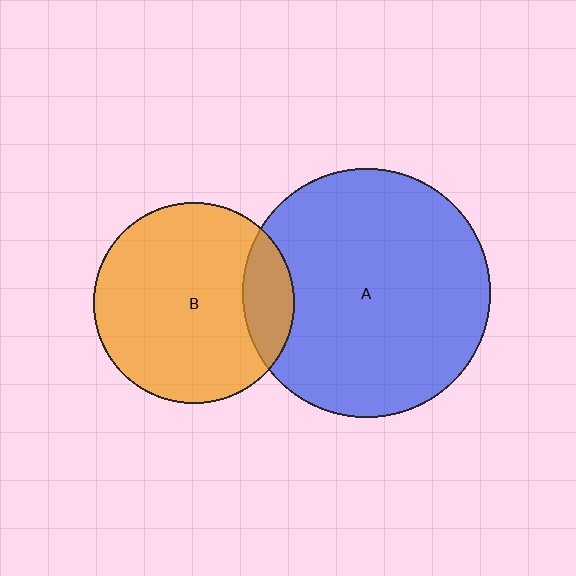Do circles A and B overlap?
Yes.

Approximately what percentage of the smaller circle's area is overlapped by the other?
Approximately 15%.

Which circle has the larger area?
Circle A (blue).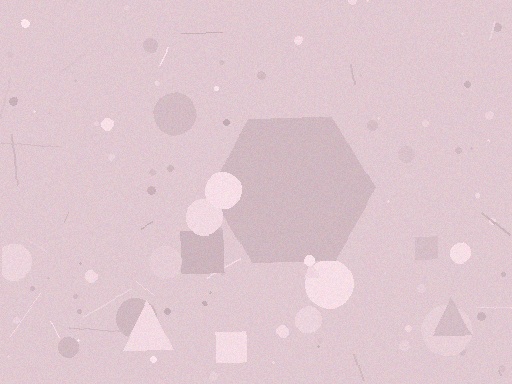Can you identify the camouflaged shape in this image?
The camouflaged shape is a hexagon.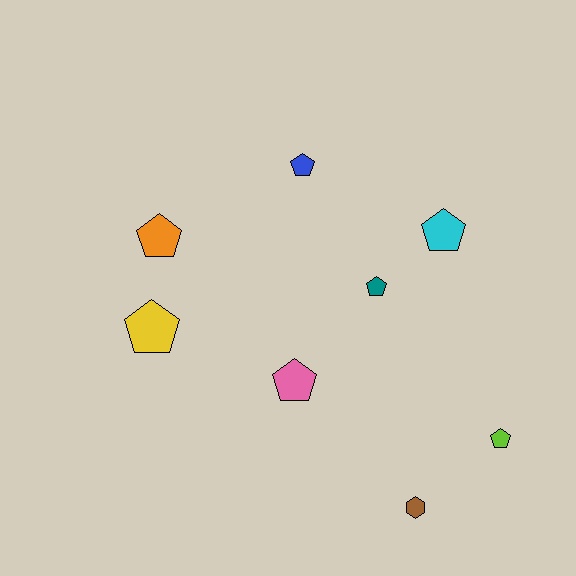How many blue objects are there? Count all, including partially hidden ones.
There is 1 blue object.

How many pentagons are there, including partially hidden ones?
There are 7 pentagons.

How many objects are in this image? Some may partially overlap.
There are 8 objects.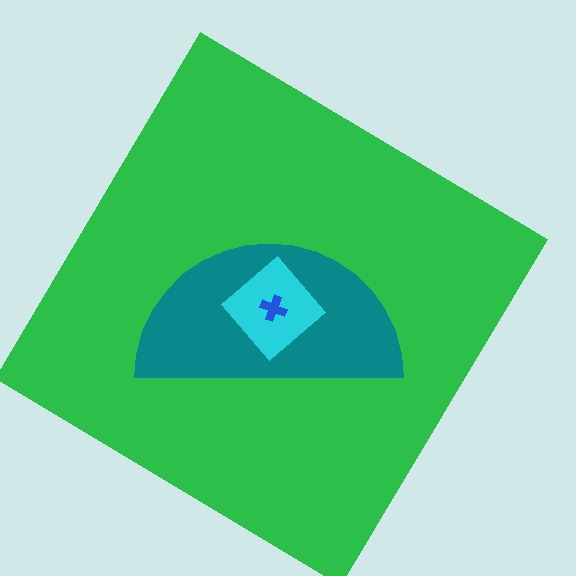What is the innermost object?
The blue cross.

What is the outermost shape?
The green diamond.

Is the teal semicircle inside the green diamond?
Yes.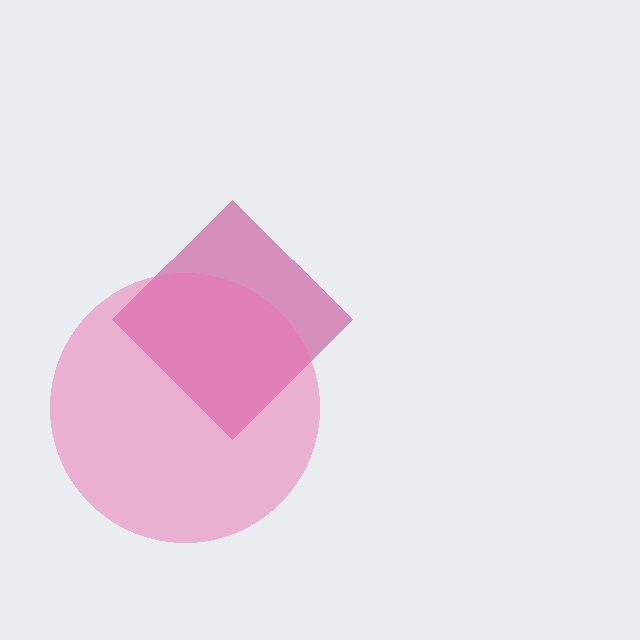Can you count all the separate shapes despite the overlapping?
Yes, there are 2 separate shapes.